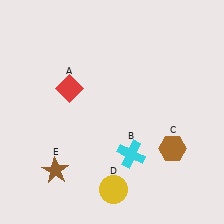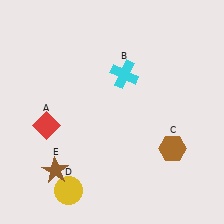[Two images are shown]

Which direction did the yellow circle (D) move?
The yellow circle (D) moved left.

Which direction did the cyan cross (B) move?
The cyan cross (B) moved up.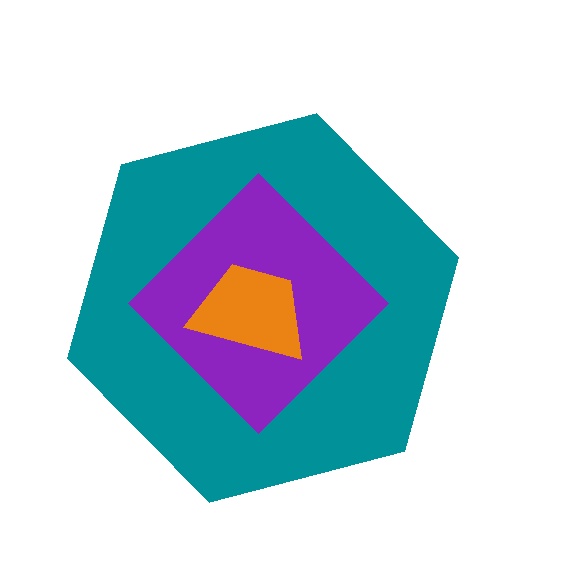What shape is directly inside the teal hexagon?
The purple diamond.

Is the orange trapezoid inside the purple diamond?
Yes.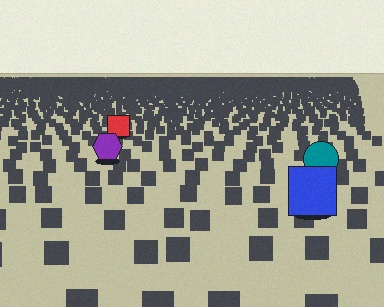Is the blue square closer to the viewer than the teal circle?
Yes. The blue square is closer — you can tell from the texture gradient: the ground texture is coarser near it.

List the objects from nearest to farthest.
From nearest to farthest: the blue square, the teal circle, the purple hexagon, the red square.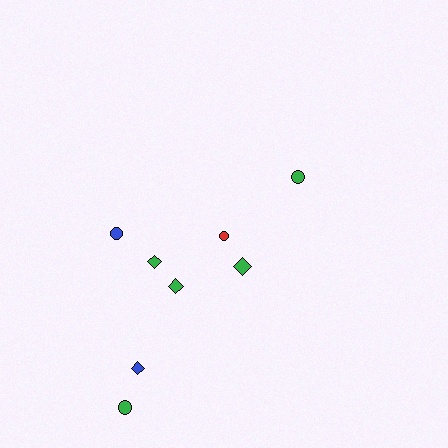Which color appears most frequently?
Green, with 5 objects.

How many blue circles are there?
There is 1 blue circle.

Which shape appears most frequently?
Circle, with 4 objects.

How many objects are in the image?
There are 8 objects.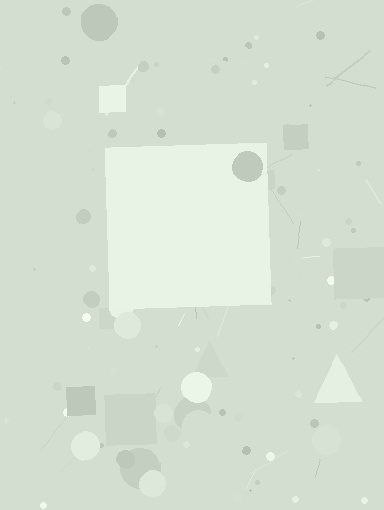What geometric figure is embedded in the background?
A square is embedded in the background.